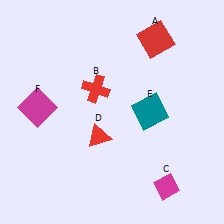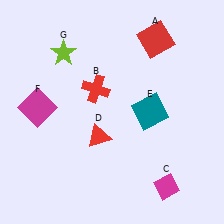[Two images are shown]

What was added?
A lime star (G) was added in Image 2.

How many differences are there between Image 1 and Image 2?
There is 1 difference between the two images.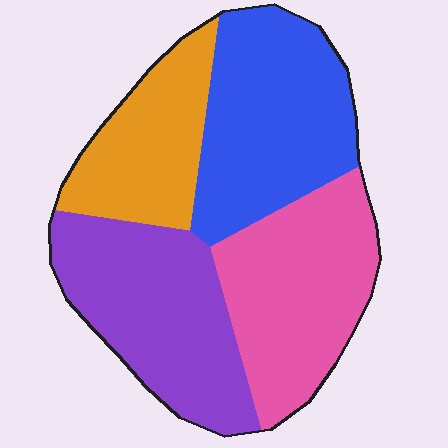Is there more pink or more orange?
Pink.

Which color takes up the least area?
Orange, at roughly 20%.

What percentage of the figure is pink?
Pink takes up about one quarter (1/4) of the figure.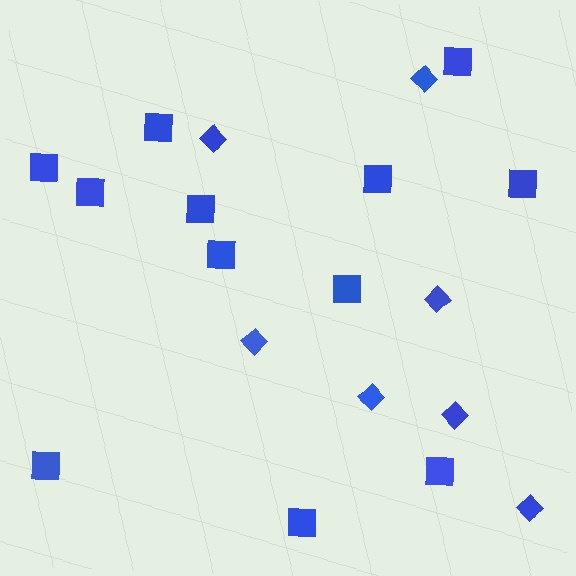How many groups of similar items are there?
There are 2 groups: one group of squares (12) and one group of diamonds (7).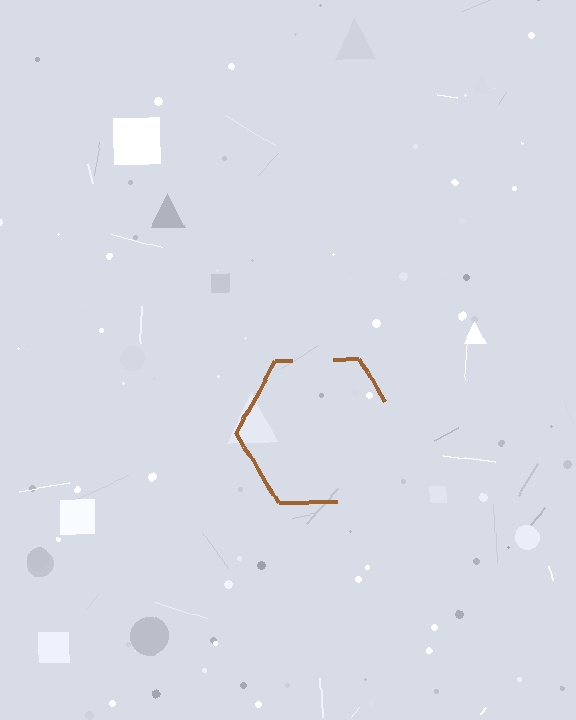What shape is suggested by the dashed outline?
The dashed outline suggests a hexagon.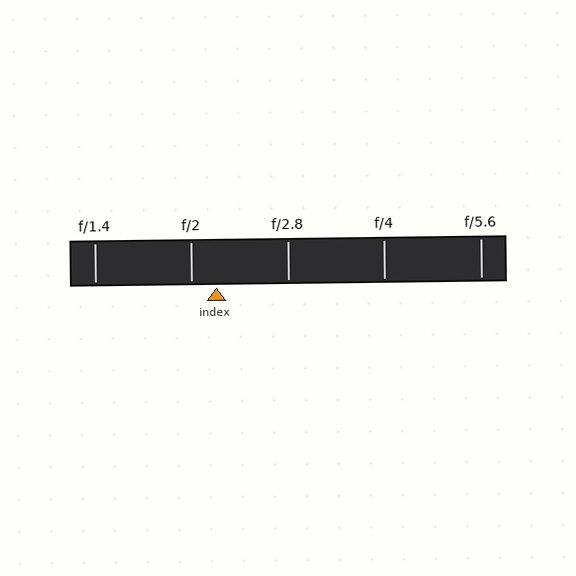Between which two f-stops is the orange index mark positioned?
The index mark is between f/2 and f/2.8.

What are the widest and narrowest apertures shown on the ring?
The widest aperture shown is f/1.4 and the narrowest is f/5.6.